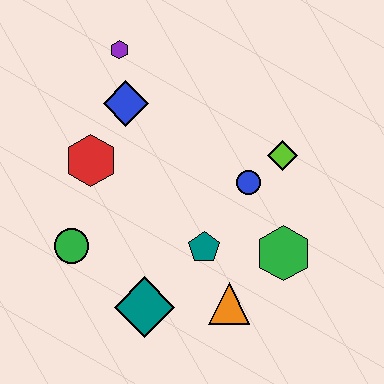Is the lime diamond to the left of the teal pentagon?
No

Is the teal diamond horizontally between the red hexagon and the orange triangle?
Yes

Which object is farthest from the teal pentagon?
The purple hexagon is farthest from the teal pentagon.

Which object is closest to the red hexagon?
The blue diamond is closest to the red hexagon.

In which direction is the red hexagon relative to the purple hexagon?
The red hexagon is below the purple hexagon.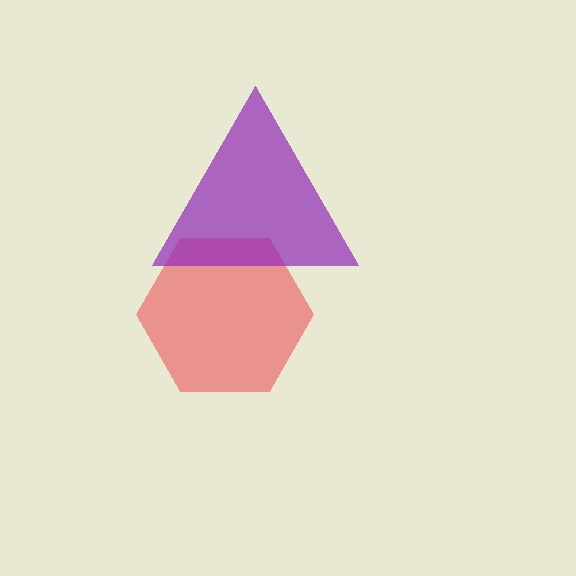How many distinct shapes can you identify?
There are 2 distinct shapes: a red hexagon, a purple triangle.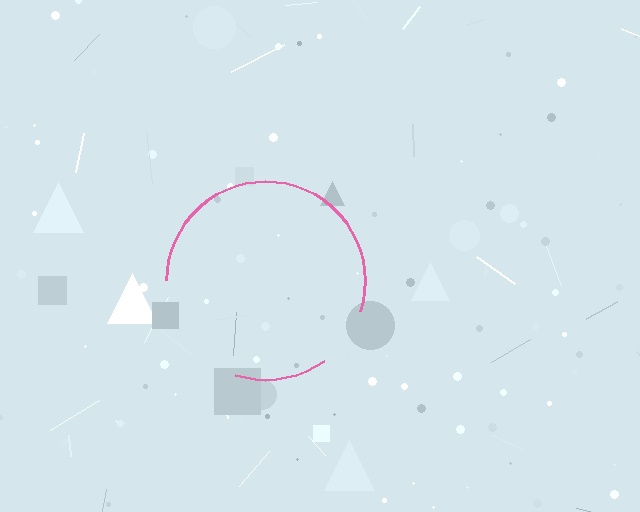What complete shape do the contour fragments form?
The contour fragments form a circle.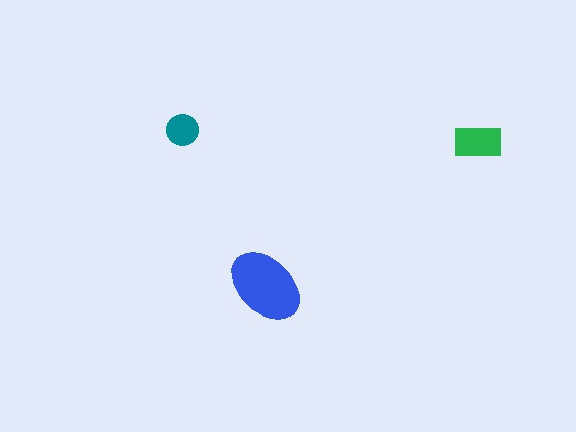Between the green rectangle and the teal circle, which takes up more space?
The green rectangle.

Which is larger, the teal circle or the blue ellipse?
The blue ellipse.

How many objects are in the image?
There are 3 objects in the image.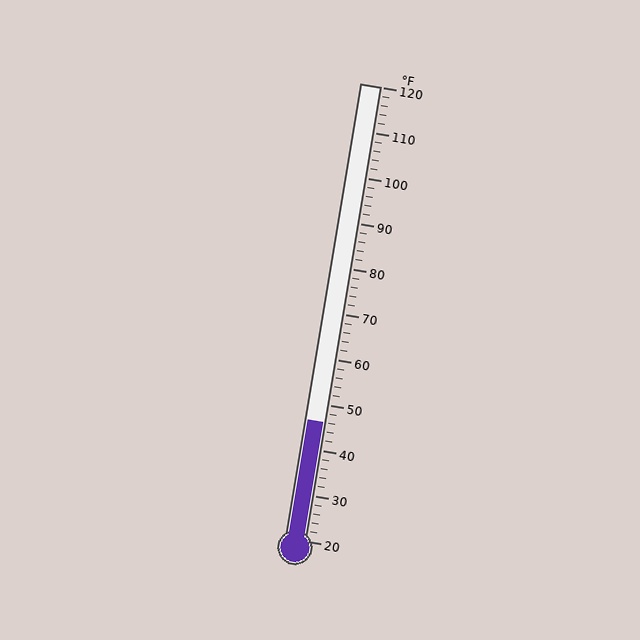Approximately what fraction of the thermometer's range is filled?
The thermometer is filled to approximately 25% of its range.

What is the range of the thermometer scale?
The thermometer scale ranges from 20°F to 120°F.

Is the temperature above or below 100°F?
The temperature is below 100°F.